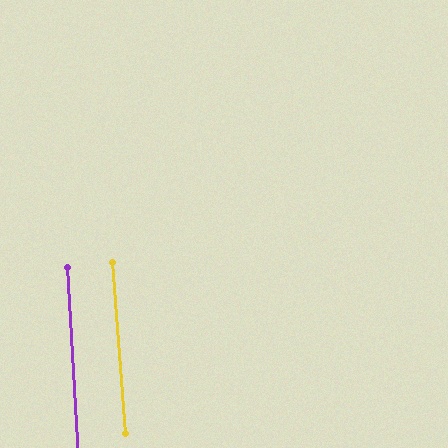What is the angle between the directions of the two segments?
Approximately 1 degree.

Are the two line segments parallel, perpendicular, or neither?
Parallel — their directions differ by only 0.9°.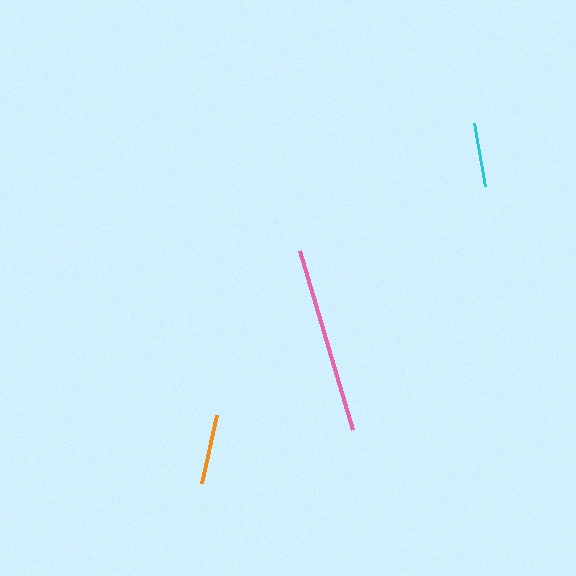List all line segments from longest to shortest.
From longest to shortest: pink, orange, cyan.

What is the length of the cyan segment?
The cyan segment is approximately 63 pixels long.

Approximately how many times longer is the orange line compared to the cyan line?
The orange line is approximately 1.1 times the length of the cyan line.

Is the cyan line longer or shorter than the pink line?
The pink line is longer than the cyan line.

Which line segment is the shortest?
The cyan line is the shortest at approximately 63 pixels.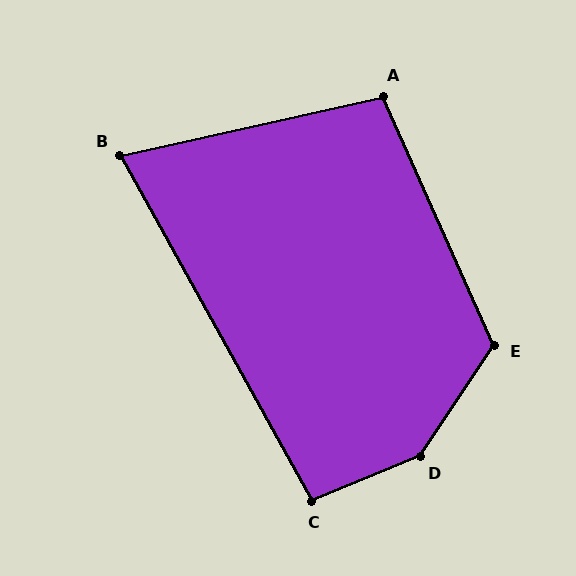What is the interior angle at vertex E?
Approximately 122 degrees (obtuse).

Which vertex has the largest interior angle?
D, at approximately 146 degrees.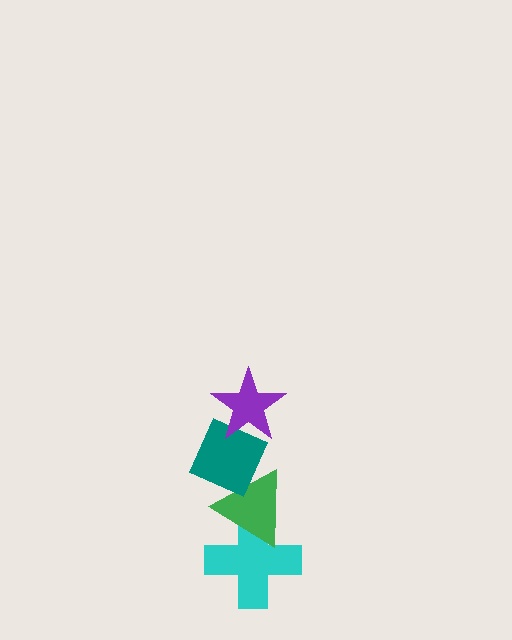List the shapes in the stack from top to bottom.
From top to bottom: the purple star, the teal diamond, the green triangle, the cyan cross.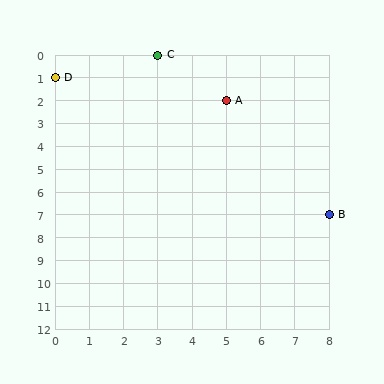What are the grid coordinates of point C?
Point C is at grid coordinates (3, 0).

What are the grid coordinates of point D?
Point D is at grid coordinates (0, 1).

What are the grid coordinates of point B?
Point B is at grid coordinates (8, 7).